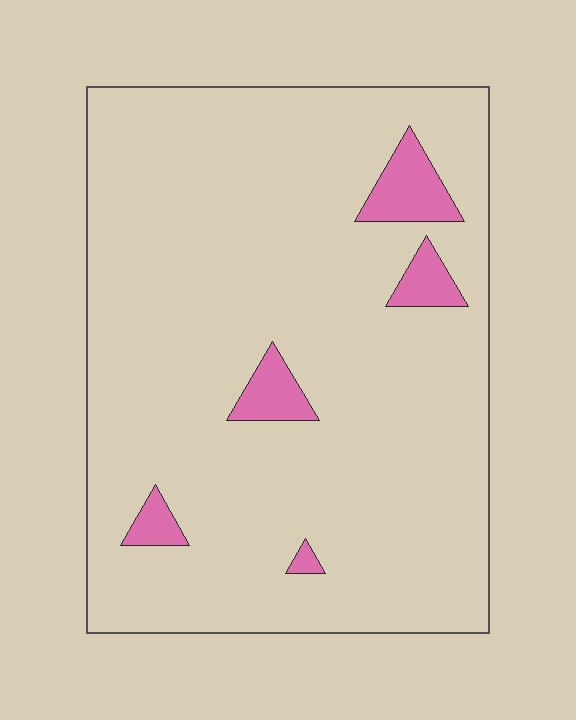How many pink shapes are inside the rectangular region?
5.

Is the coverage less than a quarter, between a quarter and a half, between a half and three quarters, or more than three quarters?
Less than a quarter.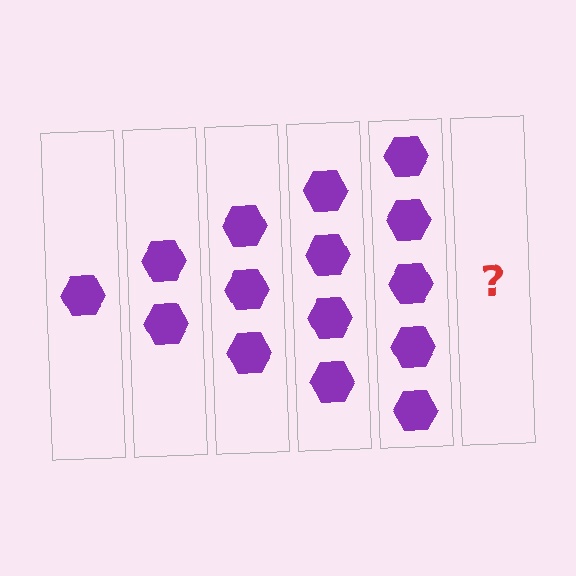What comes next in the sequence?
The next element should be 6 hexagons.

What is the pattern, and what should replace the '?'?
The pattern is that each step adds one more hexagon. The '?' should be 6 hexagons.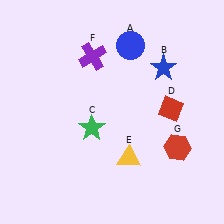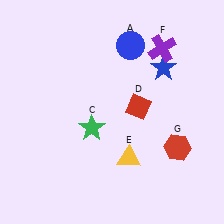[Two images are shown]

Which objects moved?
The objects that moved are: the red diamond (D), the purple cross (F).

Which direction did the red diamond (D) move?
The red diamond (D) moved left.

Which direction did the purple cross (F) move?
The purple cross (F) moved right.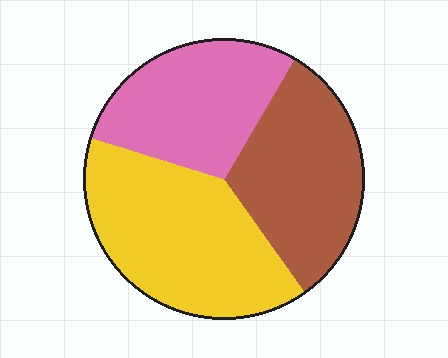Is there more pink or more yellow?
Yellow.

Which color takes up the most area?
Yellow, at roughly 40%.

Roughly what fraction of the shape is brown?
Brown takes up about one third (1/3) of the shape.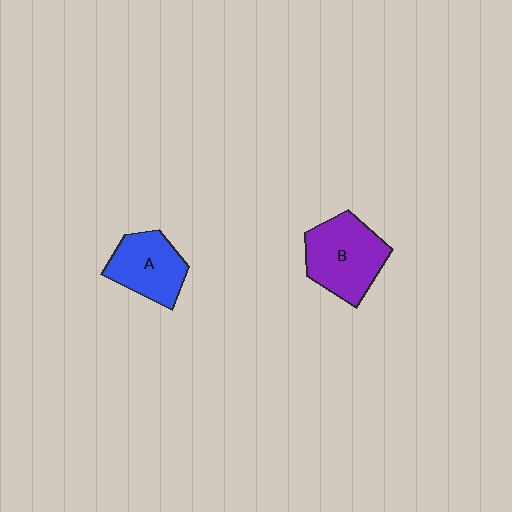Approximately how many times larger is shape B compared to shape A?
Approximately 1.3 times.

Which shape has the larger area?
Shape B (purple).